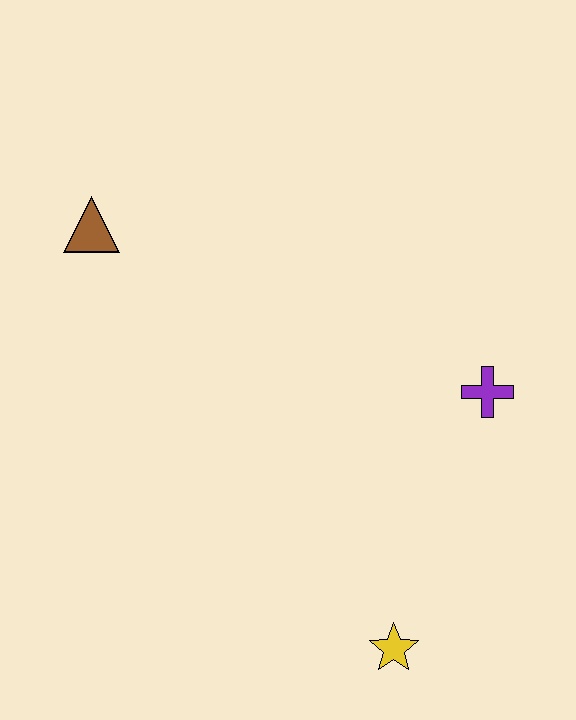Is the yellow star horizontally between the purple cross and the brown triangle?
Yes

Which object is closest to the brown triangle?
The purple cross is closest to the brown triangle.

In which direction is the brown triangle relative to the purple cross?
The brown triangle is to the left of the purple cross.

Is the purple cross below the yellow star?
No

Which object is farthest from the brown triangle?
The yellow star is farthest from the brown triangle.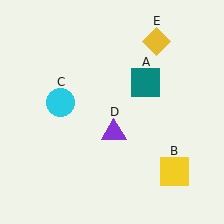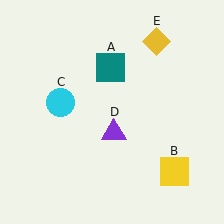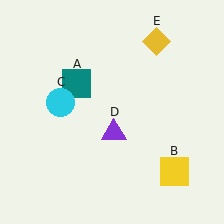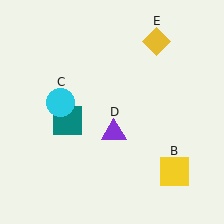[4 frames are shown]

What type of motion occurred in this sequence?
The teal square (object A) rotated counterclockwise around the center of the scene.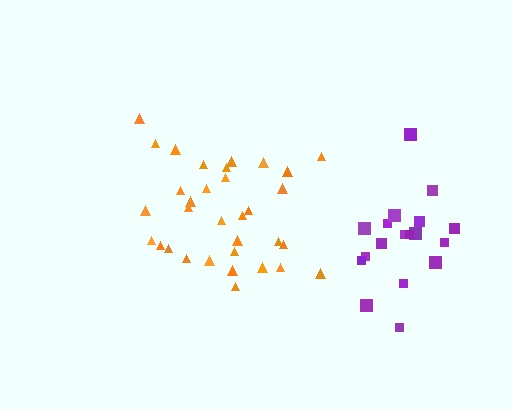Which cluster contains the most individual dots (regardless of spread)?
Orange (33).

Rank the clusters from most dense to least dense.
purple, orange.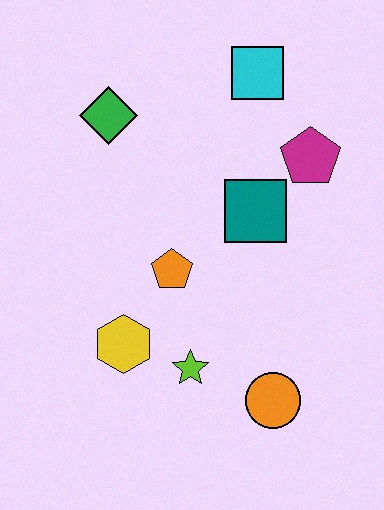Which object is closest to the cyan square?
The magenta pentagon is closest to the cyan square.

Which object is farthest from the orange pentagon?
The cyan square is farthest from the orange pentagon.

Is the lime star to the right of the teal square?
No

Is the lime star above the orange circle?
Yes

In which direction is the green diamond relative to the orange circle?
The green diamond is above the orange circle.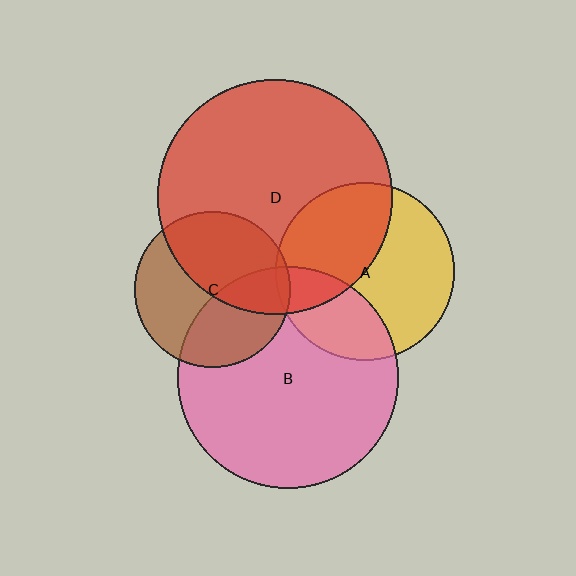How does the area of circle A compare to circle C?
Approximately 1.3 times.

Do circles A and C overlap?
Yes.